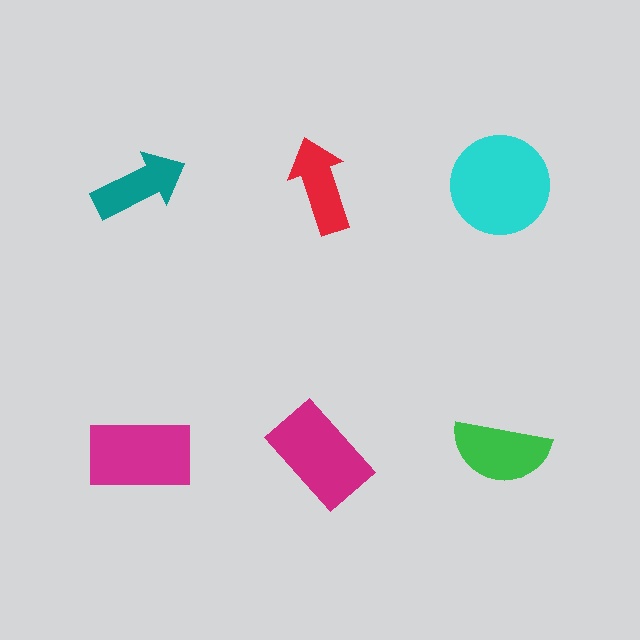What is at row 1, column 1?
A teal arrow.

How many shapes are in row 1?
3 shapes.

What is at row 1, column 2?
A red arrow.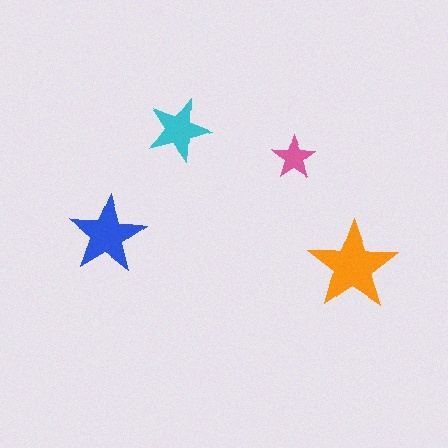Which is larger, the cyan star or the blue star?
The blue one.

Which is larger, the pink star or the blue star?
The blue one.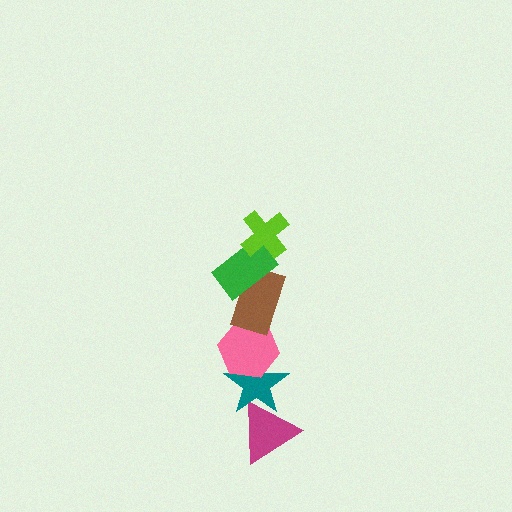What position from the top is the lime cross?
The lime cross is 1st from the top.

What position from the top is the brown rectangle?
The brown rectangle is 3rd from the top.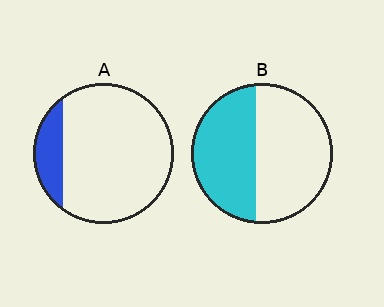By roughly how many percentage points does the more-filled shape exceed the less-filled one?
By roughly 30 percentage points (B over A).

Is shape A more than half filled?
No.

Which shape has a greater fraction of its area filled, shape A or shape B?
Shape B.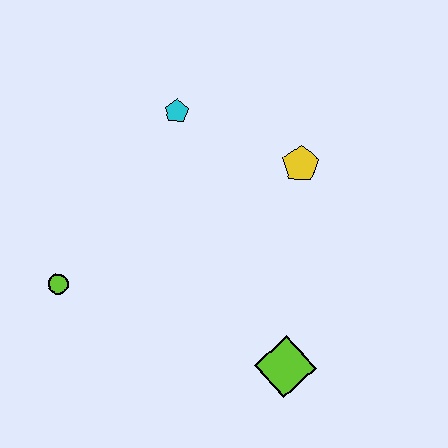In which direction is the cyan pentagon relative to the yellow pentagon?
The cyan pentagon is to the left of the yellow pentagon.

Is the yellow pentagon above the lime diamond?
Yes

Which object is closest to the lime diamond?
The yellow pentagon is closest to the lime diamond.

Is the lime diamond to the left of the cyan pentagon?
No